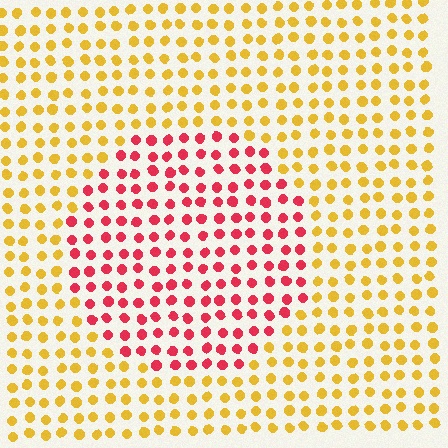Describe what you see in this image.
The image is filled with small yellow elements in a uniform arrangement. A circle-shaped region is visible where the elements are tinted to a slightly different hue, forming a subtle color boundary.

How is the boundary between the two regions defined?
The boundary is defined purely by a slight shift in hue (about 57 degrees). Spacing, size, and orientation are identical on both sides.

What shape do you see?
I see a circle.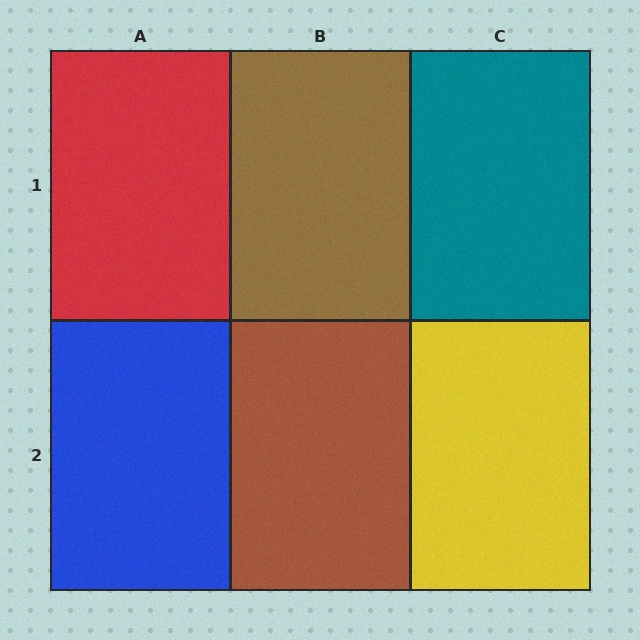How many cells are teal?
1 cell is teal.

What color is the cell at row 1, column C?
Teal.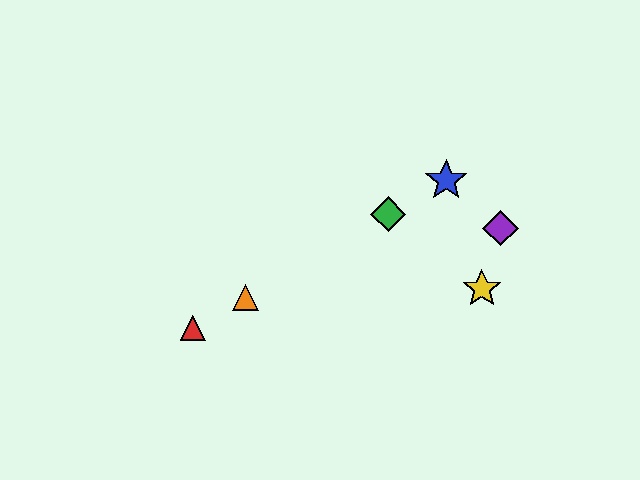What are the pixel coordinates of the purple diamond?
The purple diamond is at (501, 228).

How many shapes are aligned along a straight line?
4 shapes (the red triangle, the blue star, the green diamond, the orange triangle) are aligned along a straight line.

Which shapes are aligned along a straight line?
The red triangle, the blue star, the green diamond, the orange triangle are aligned along a straight line.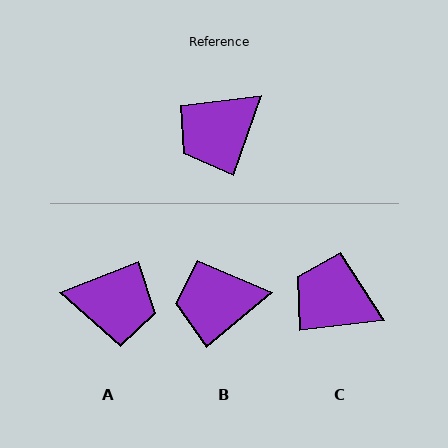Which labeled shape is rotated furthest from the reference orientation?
A, about 131 degrees away.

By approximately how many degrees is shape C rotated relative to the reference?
Approximately 64 degrees clockwise.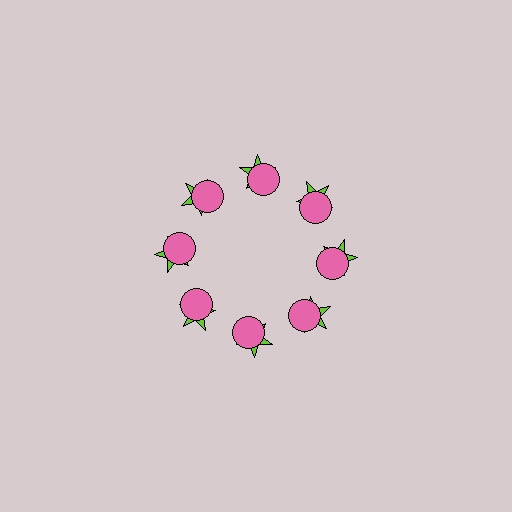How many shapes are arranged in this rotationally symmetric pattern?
There are 16 shapes, arranged in 8 groups of 2.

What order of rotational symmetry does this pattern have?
This pattern has 8-fold rotational symmetry.